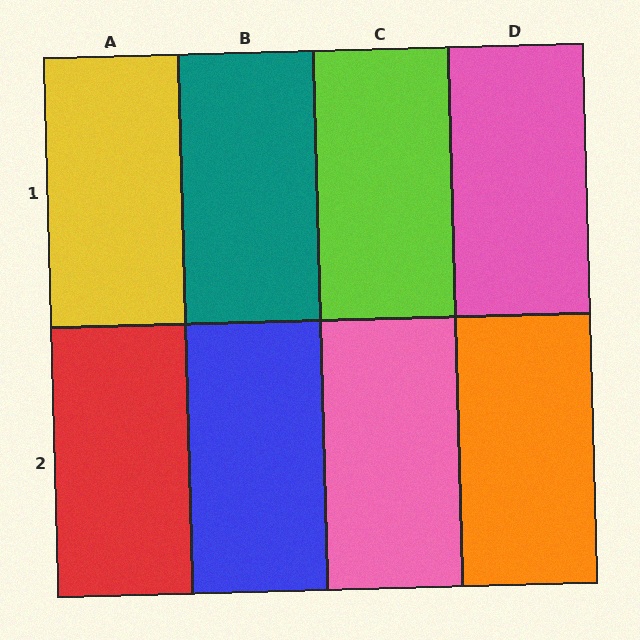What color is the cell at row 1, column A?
Yellow.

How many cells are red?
1 cell is red.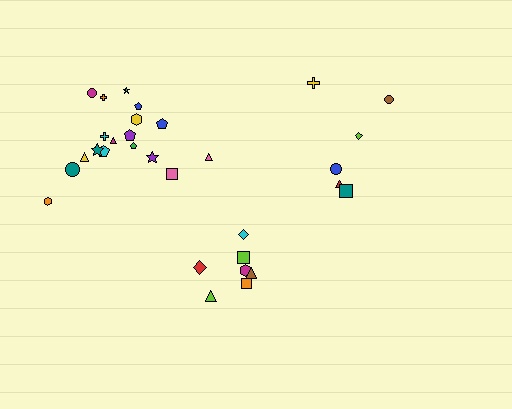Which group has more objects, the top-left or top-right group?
The top-left group.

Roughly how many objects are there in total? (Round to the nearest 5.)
Roughly 30 objects in total.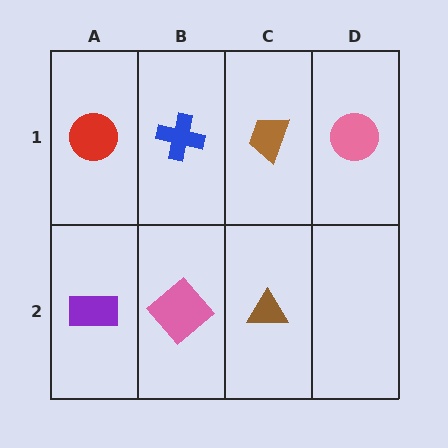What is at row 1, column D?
A pink circle.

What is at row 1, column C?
A brown trapezoid.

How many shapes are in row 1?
4 shapes.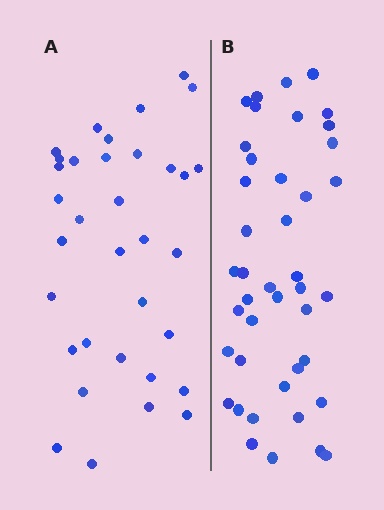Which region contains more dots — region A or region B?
Region B (the right region) has more dots.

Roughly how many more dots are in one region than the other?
Region B has roughly 8 or so more dots than region A.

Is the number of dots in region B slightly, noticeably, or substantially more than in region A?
Region B has only slightly more — the two regions are fairly close. The ratio is roughly 1.2 to 1.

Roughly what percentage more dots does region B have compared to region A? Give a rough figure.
About 25% more.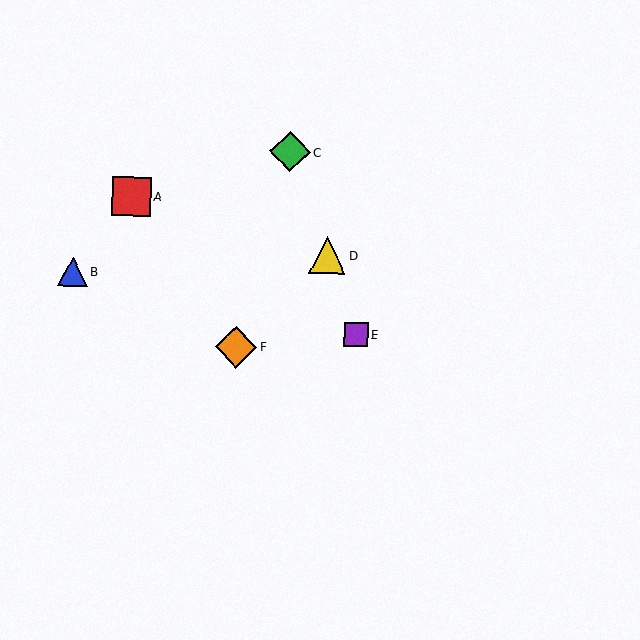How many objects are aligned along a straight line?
3 objects (C, D, E) are aligned along a straight line.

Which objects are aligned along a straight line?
Objects C, D, E are aligned along a straight line.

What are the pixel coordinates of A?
Object A is at (131, 196).